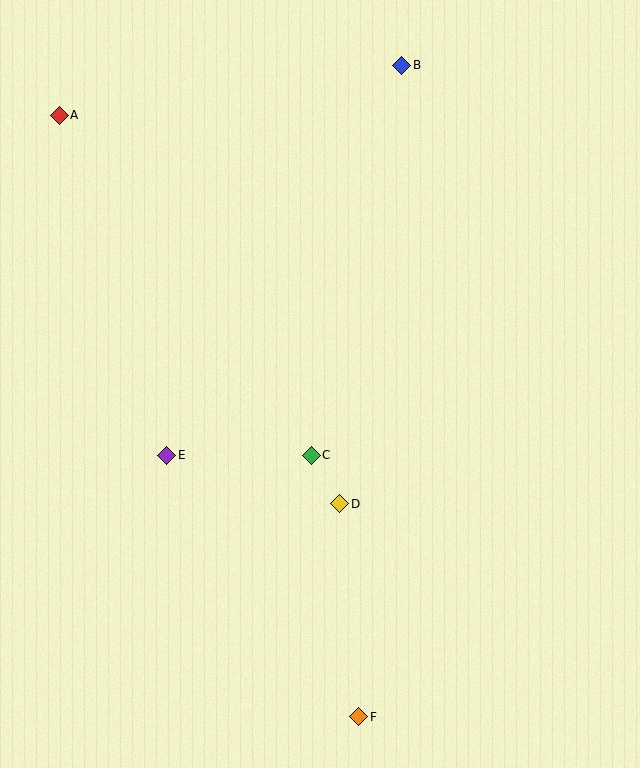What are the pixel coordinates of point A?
Point A is at (59, 115).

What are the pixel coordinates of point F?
Point F is at (359, 717).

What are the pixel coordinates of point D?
Point D is at (340, 504).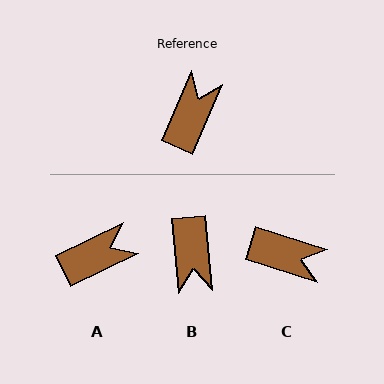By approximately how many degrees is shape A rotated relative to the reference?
Approximately 40 degrees clockwise.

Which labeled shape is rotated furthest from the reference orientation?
B, about 151 degrees away.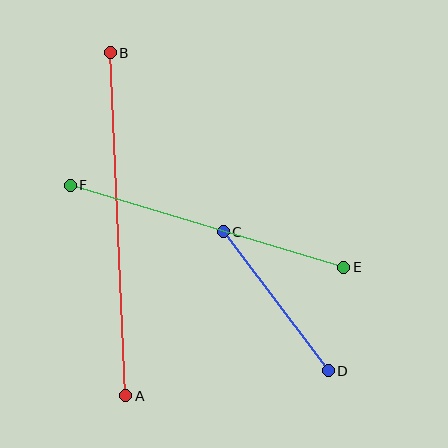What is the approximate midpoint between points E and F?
The midpoint is at approximately (207, 226) pixels.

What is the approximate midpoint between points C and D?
The midpoint is at approximately (276, 301) pixels.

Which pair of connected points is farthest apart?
Points A and B are farthest apart.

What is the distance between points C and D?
The distance is approximately 174 pixels.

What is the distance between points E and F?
The distance is approximately 286 pixels.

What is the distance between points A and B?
The distance is approximately 343 pixels.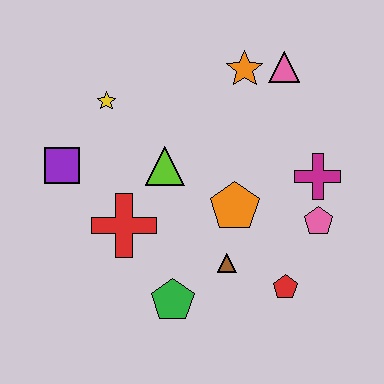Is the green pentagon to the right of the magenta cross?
No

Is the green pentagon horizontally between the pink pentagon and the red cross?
Yes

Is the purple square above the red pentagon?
Yes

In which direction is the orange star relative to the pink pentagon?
The orange star is above the pink pentagon.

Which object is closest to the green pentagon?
The brown triangle is closest to the green pentagon.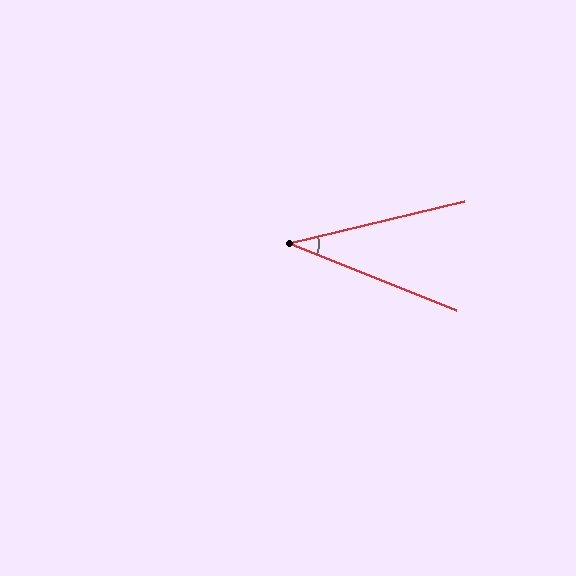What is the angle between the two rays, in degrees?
Approximately 36 degrees.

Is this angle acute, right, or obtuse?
It is acute.